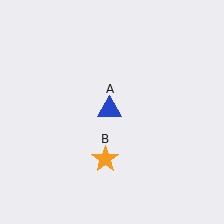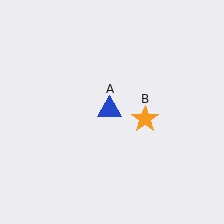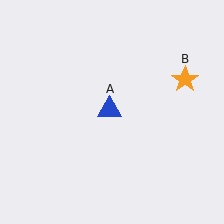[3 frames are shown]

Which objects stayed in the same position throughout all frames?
Blue triangle (object A) remained stationary.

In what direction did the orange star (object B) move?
The orange star (object B) moved up and to the right.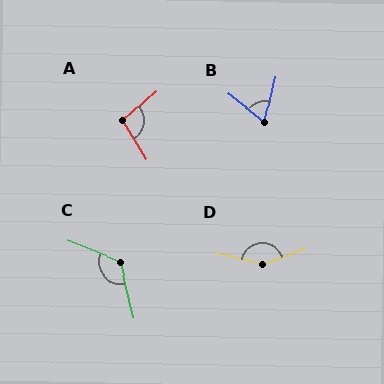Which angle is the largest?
D, at approximately 146 degrees.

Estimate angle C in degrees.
Approximately 125 degrees.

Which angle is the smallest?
B, at approximately 65 degrees.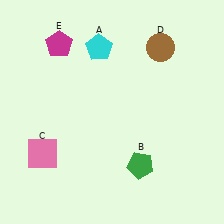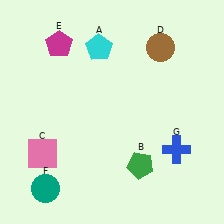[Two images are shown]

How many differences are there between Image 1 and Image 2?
There are 2 differences between the two images.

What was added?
A teal circle (F), a blue cross (G) were added in Image 2.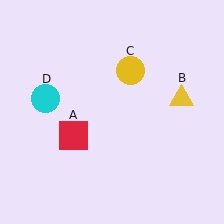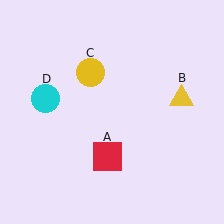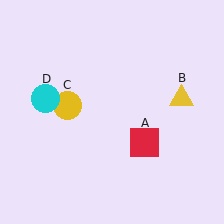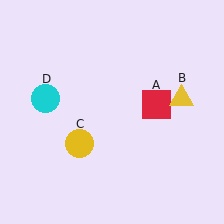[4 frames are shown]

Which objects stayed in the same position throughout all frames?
Yellow triangle (object B) and cyan circle (object D) remained stationary.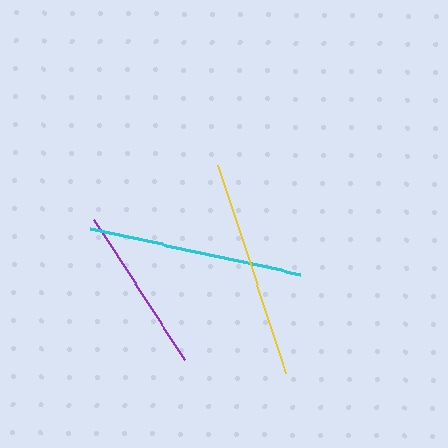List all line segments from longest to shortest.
From longest to shortest: yellow, cyan, purple.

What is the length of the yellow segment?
The yellow segment is approximately 219 pixels long.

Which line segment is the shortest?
The purple line is the shortest at approximately 167 pixels.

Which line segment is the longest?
The yellow line is the longest at approximately 219 pixels.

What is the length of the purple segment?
The purple segment is approximately 167 pixels long.